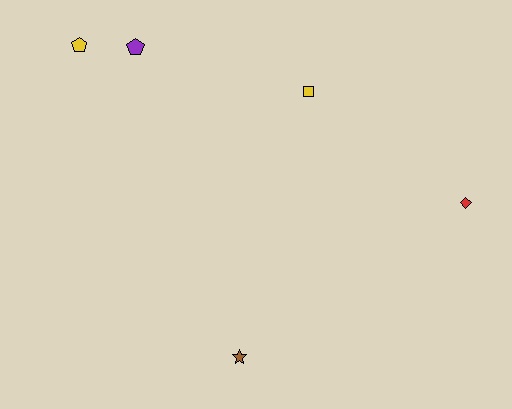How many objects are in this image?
There are 5 objects.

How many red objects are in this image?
There is 1 red object.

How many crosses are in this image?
There are no crosses.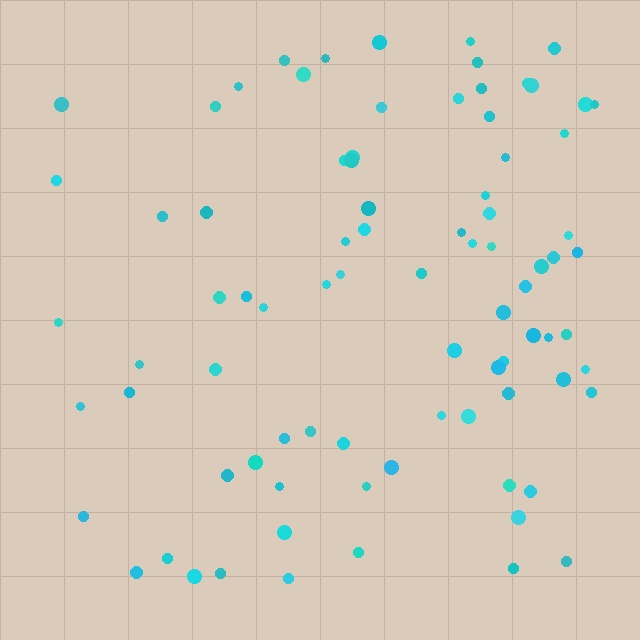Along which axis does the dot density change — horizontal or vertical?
Horizontal.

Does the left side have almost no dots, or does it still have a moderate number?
Still a moderate number, just noticeably fewer than the right.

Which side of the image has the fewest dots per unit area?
The left.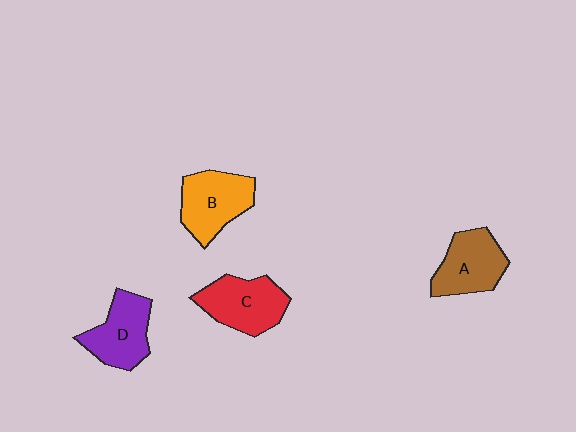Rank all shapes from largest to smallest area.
From largest to smallest: B (orange), C (red), A (brown), D (purple).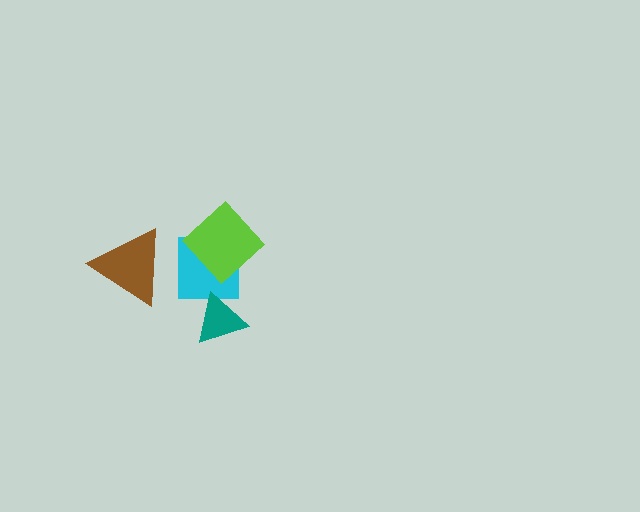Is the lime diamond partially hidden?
No, no other shape covers it.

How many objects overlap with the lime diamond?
1 object overlaps with the lime diamond.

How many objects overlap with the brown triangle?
0 objects overlap with the brown triangle.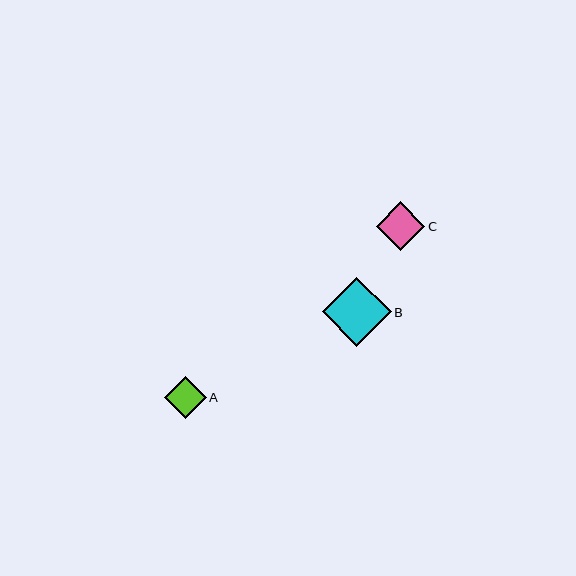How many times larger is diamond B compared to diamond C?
Diamond B is approximately 1.4 times the size of diamond C.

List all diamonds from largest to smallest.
From largest to smallest: B, C, A.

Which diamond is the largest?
Diamond B is the largest with a size of approximately 69 pixels.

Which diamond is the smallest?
Diamond A is the smallest with a size of approximately 42 pixels.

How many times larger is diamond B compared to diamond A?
Diamond B is approximately 1.6 times the size of diamond A.